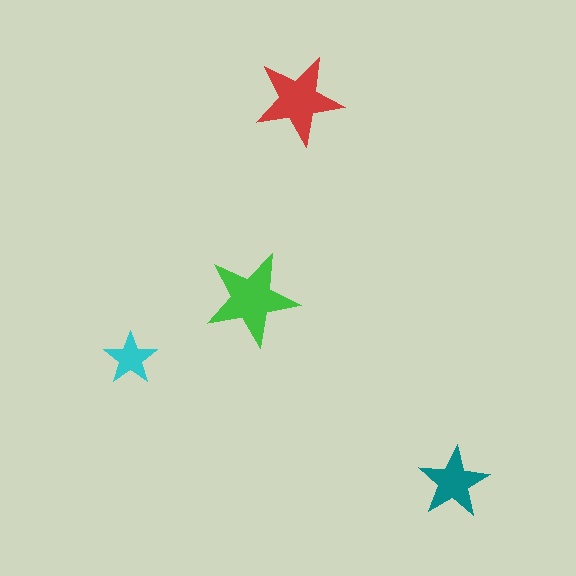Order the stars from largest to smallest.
the green one, the red one, the teal one, the cyan one.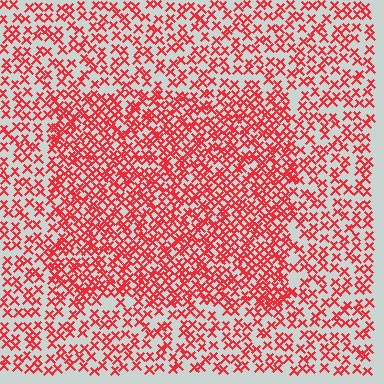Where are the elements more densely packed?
The elements are more densely packed inside the rectangle boundary.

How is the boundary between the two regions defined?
The boundary is defined by a change in element density (approximately 1.8x ratio). All elements are the same color, size, and shape.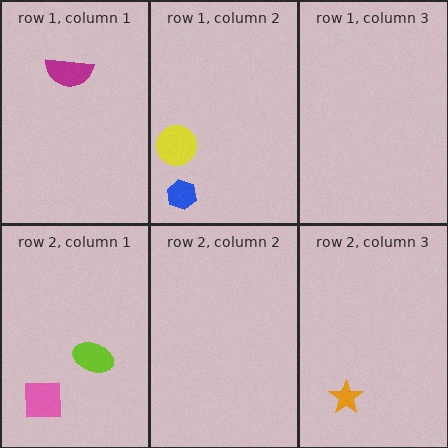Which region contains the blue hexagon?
The row 1, column 2 region.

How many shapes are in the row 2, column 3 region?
1.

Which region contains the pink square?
The row 2, column 1 region.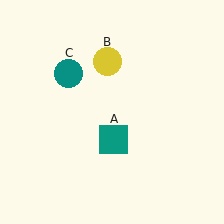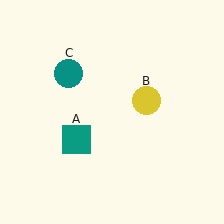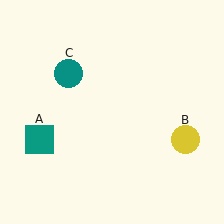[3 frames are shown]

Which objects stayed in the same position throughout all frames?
Teal circle (object C) remained stationary.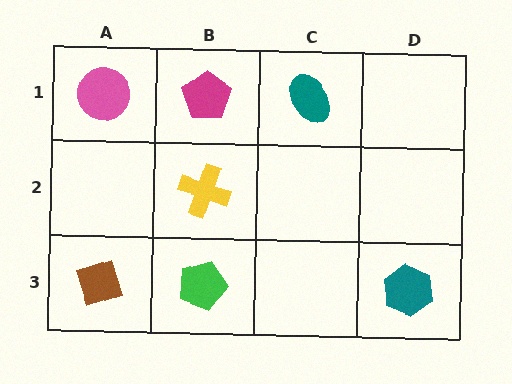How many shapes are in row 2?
1 shape.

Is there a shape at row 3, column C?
No, that cell is empty.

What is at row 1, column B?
A magenta pentagon.